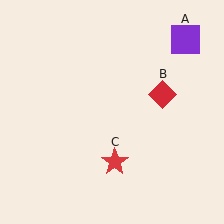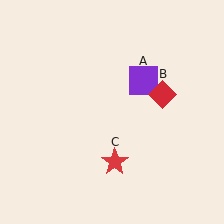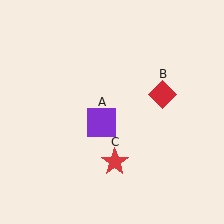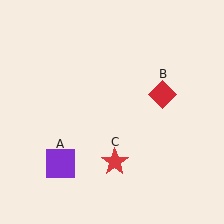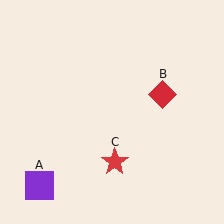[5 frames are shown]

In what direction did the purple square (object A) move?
The purple square (object A) moved down and to the left.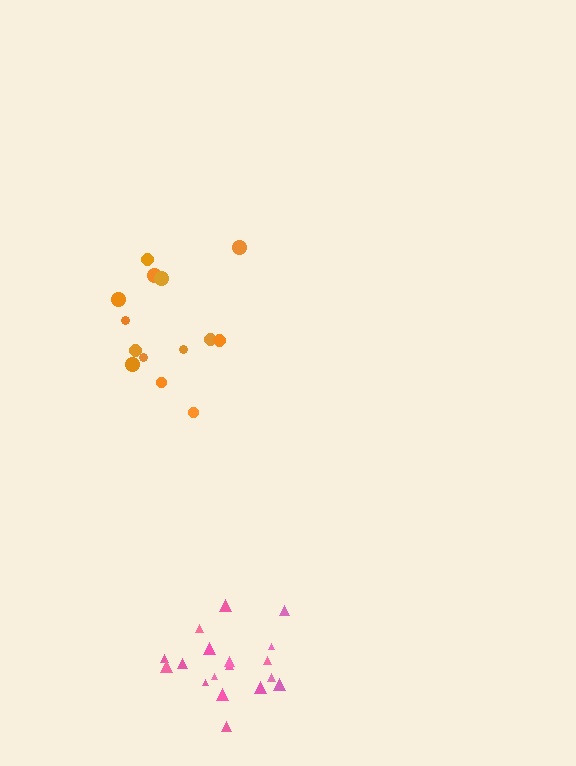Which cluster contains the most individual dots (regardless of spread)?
Pink (18).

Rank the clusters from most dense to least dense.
orange, pink.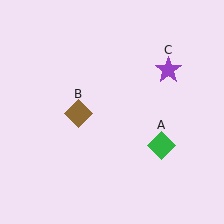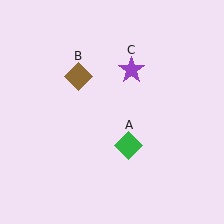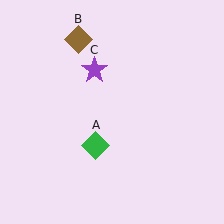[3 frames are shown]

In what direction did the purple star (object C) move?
The purple star (object C) moved left.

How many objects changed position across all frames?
3 objects changed position: green diamond (object A), brown diamond (object B), purple star (object C).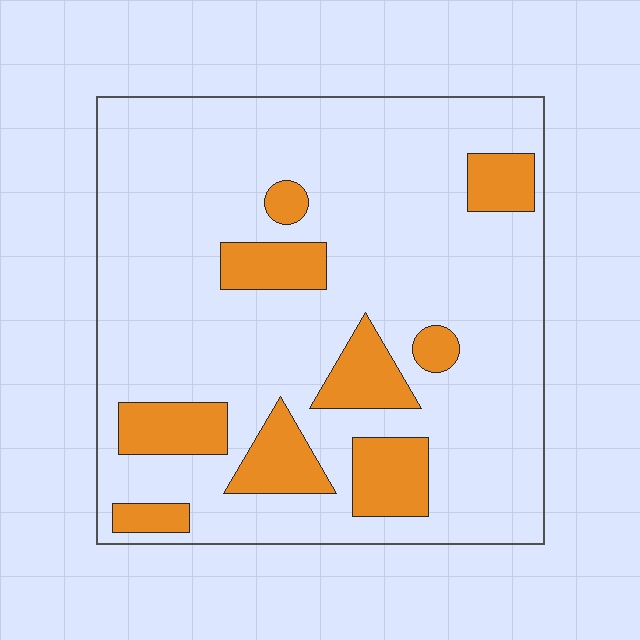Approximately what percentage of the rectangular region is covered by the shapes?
Approximately 20%.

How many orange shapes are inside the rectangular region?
9.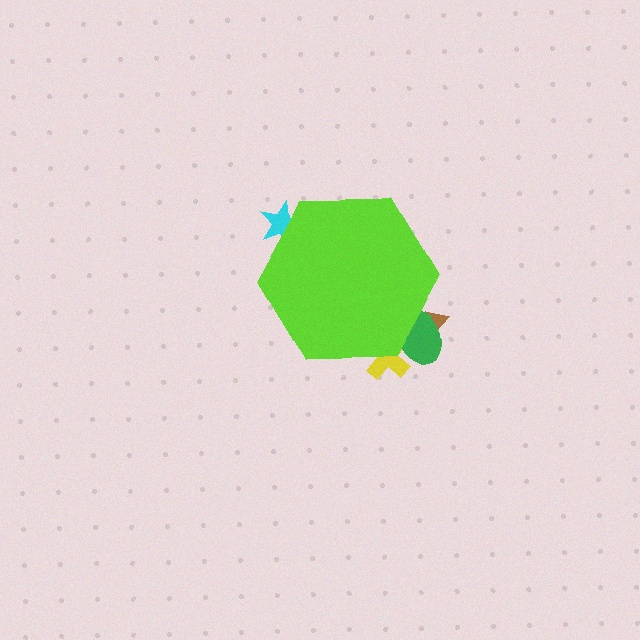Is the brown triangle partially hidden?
Yes, the brown triangle is partially hidden behind the lime hexagon.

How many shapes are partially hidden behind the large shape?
4 shapes are partially hidden.